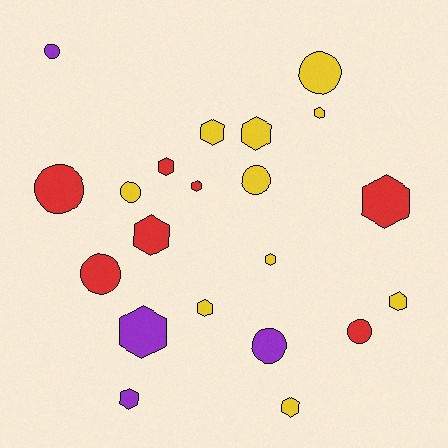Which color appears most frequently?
Yellow, with 10 objects.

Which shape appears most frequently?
Hexagon, with 13 objects.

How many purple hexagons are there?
There are 2 purple hexagons.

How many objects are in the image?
There are 21 objects.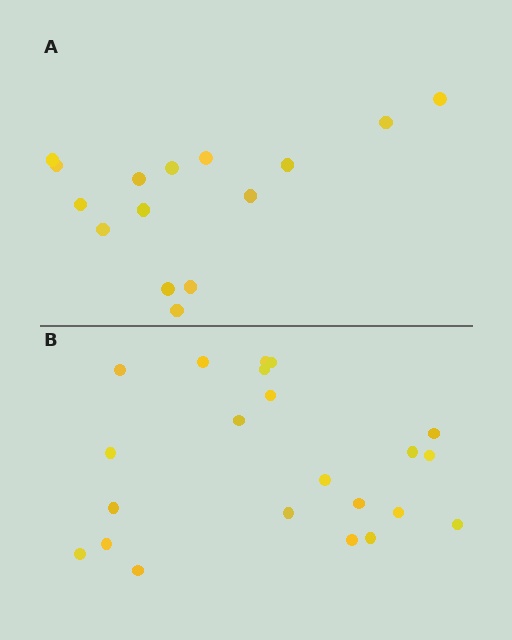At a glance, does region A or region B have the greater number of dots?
Region B (the bottom region) has more dots.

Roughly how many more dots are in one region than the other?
Region B has roughly 8 or so more dots than region A.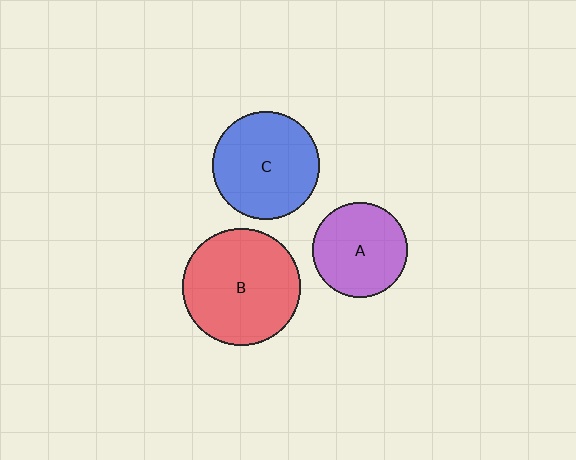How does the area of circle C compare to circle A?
Approximately 1.3 times.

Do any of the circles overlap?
No, none of the circles overlap.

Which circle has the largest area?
Circle B (red).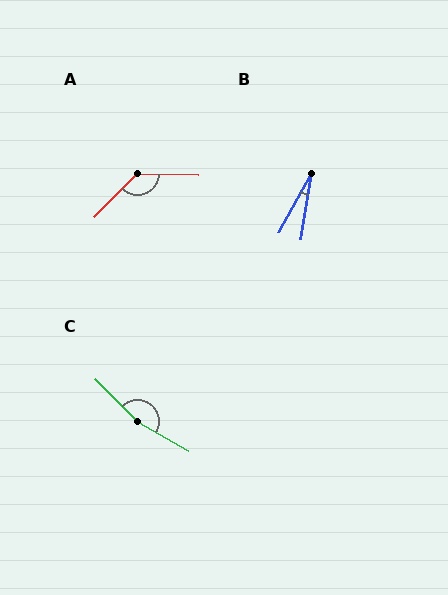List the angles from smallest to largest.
B (20°), A (134°), C (164°).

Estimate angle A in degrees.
Approximately 134 degrees.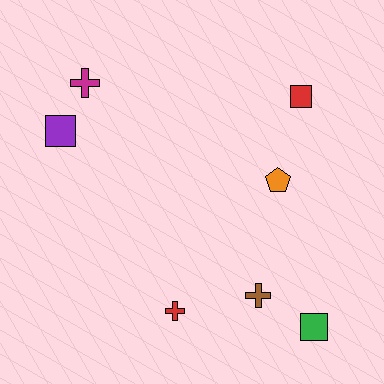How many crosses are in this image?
There are 3 crosses.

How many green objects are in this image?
There is 1 green object.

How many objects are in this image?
There are 7 objects.